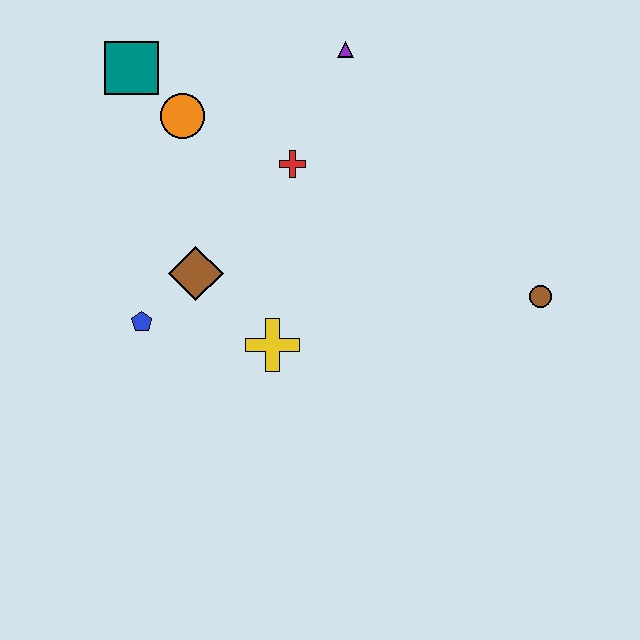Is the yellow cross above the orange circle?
No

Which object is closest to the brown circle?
The yellow cross is closest to the brown circle.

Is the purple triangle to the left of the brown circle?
Yes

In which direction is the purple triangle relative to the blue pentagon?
The purple triangle is above the blue pentagon.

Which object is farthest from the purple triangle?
The blue pentagon is farthest from the purple triangle.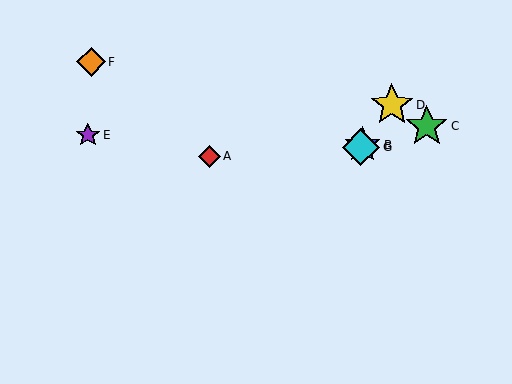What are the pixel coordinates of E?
Object E is at (88, 135).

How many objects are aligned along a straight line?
3 objects (B, D, G) are aligned along a straight line.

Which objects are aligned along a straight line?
Objects B, D, G are aligned along a straight line.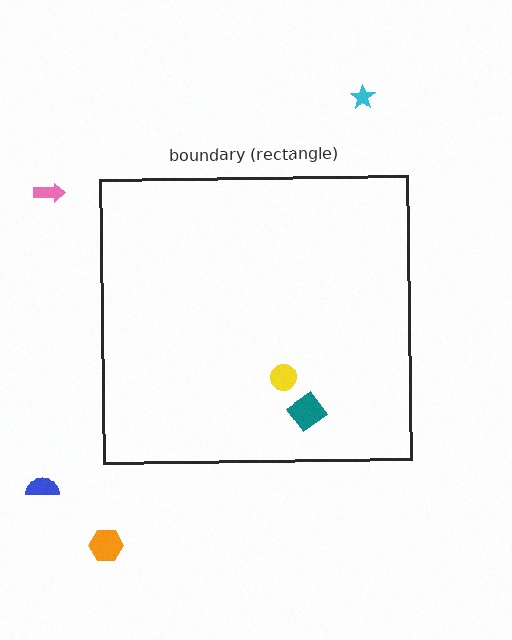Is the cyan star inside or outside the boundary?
Outside.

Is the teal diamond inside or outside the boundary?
Inside.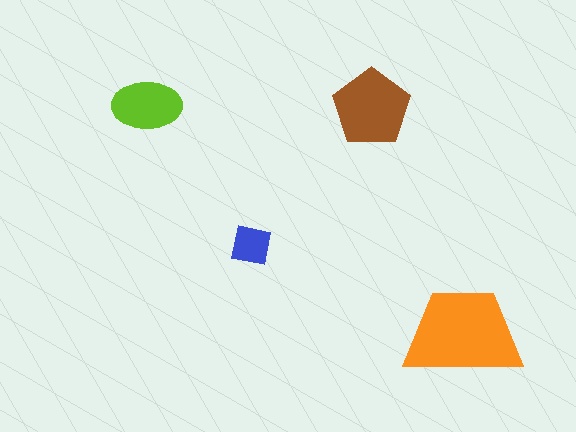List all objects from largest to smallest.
The orange trapezoid, the brown pentagon, the lime ellipse, the blue square.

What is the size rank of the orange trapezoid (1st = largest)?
1st.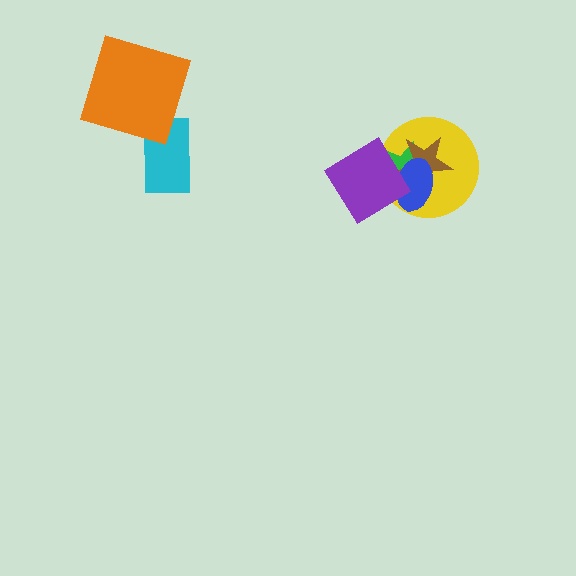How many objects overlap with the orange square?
1 object overlaps with the orange square.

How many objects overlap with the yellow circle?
4 objects overlap with the yellow circle.